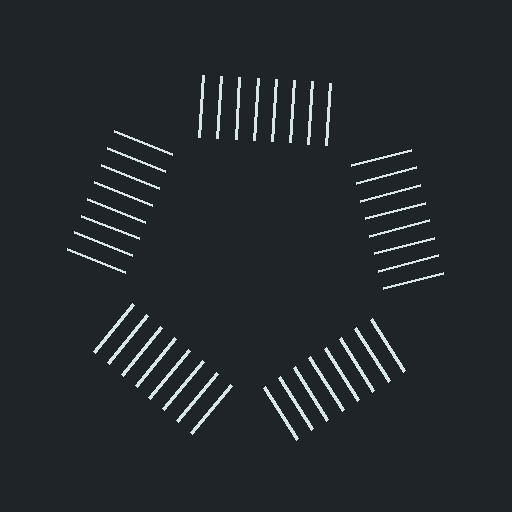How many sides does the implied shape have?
5 sides — the line-ends trace a pentagon.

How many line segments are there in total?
40 — 8 along each of the 5 edges.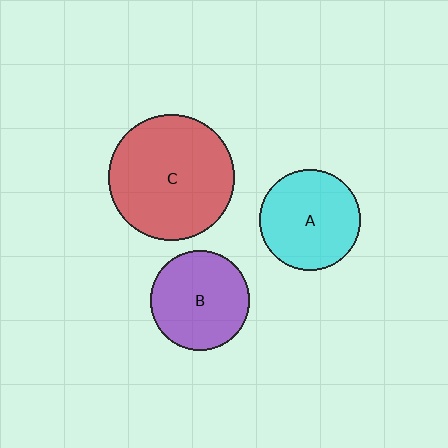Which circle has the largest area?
Circle C (red).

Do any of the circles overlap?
No, none of the circles overlap.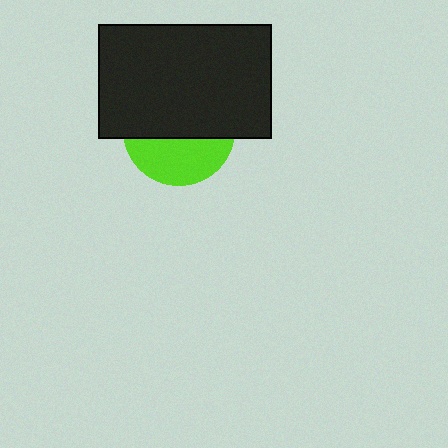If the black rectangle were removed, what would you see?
You would see the complete lime circle.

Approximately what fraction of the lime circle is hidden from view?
Roughly 60% of the lime circle is hidden behind the black rectangle.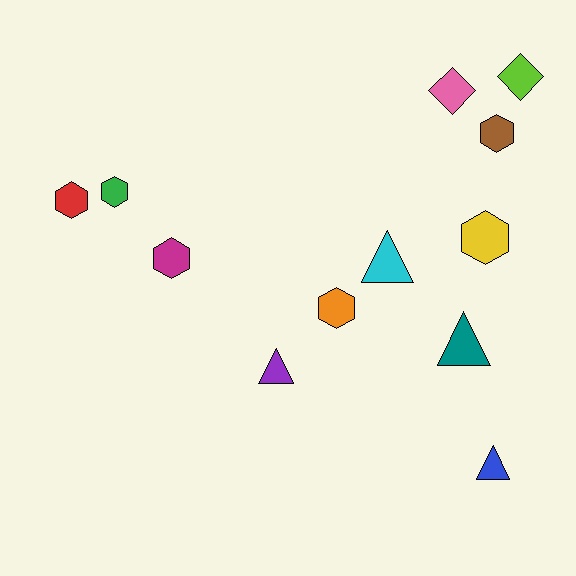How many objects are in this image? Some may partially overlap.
There are 12 objects.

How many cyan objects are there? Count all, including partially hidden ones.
There is 1 cyan object.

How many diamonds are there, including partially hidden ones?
There are 2 diamonds.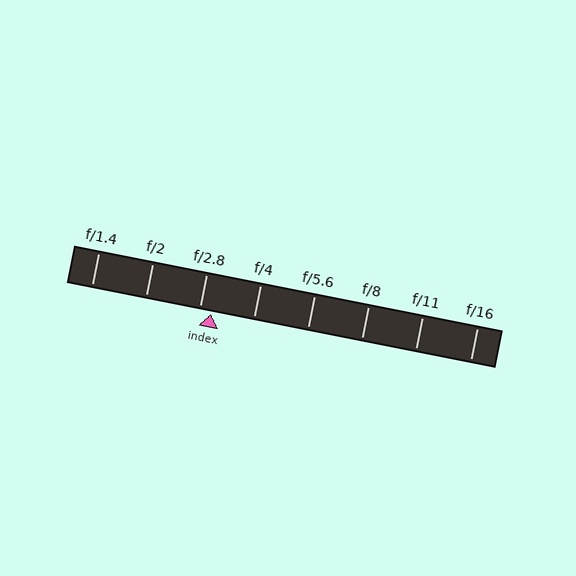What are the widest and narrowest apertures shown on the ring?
The widest aperture shown is f/1.4 and the narrowest is f/16.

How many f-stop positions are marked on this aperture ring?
There are 8 f-stop positions marked.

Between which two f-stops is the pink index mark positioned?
The index mark is between f/2.8 and f/4.